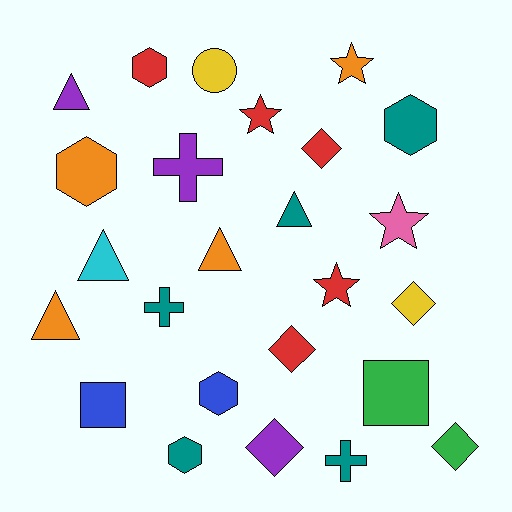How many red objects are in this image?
There are 5 red objects.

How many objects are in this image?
There are 25 objects.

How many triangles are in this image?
There are 5 triangles.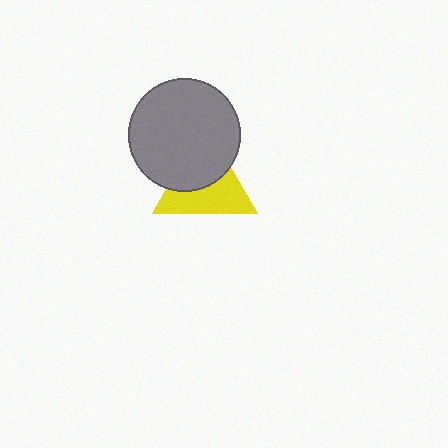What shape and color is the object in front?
The object in front is a gray circle.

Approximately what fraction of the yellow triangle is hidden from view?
Roughly 47% of the yellow triangle is hidden behind the gray circle.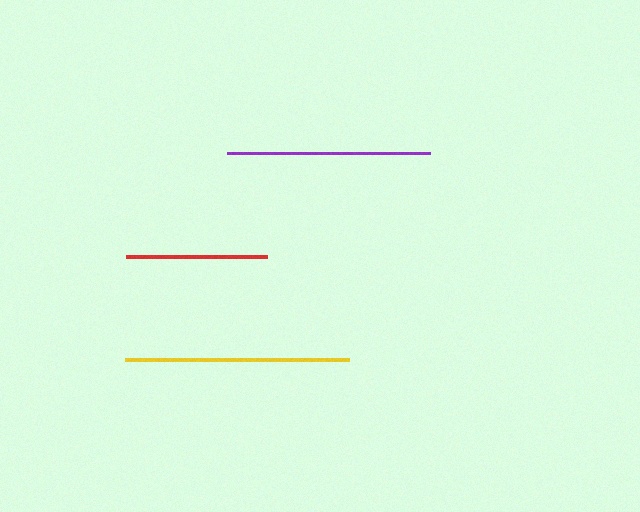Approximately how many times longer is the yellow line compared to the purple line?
The yellow line is approximately 1.1 times the length of the purple line.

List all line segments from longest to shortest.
From longest to shortest: yellow, purple, red.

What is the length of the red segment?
The red segment is approximately 141 pixels long.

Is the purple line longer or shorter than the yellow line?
The yellow line is longer than the purple line.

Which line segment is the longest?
The yellow line is the longest at approximately 224 pixels.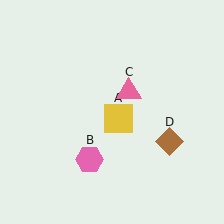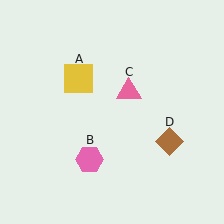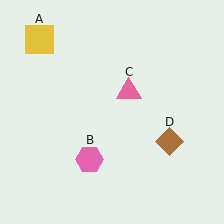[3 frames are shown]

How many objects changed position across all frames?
1 object changed position: yellow square (object A).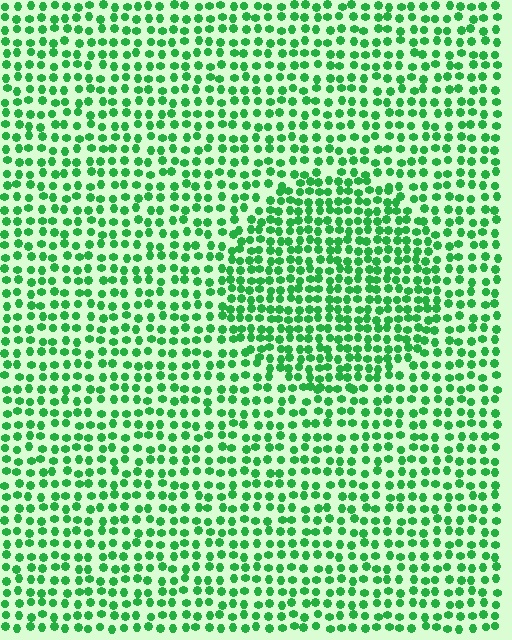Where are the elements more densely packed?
The elements are more densely packed inside the circle boundary.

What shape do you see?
I see a circle.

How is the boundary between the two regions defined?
The boundary is defined by a change in element density (approximately 1.5x ratio). All elements are the same color, size, and shape.